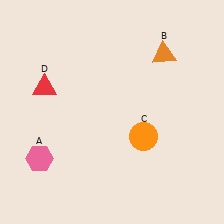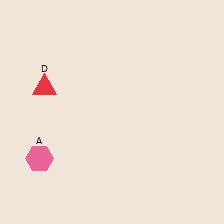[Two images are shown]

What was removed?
The orange triangle (B), the orange circle (C) were removed in Image 2.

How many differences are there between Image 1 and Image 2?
There are 2 differences between the two images.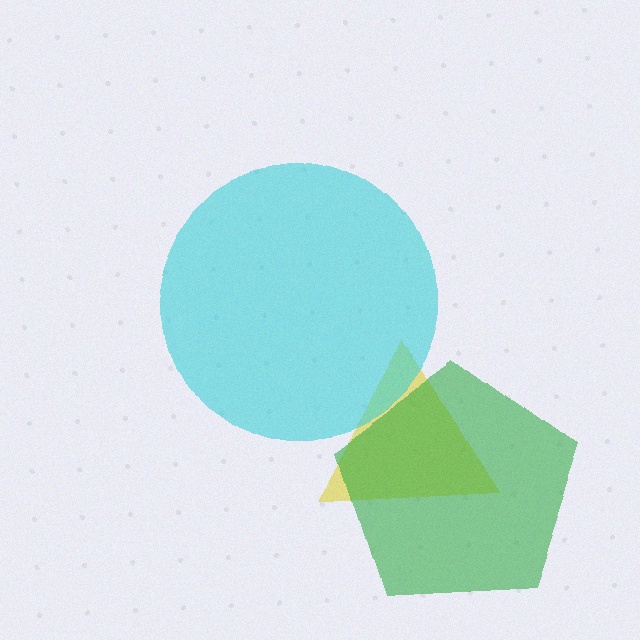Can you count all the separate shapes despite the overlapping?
Yes, there are 3 separate shapes.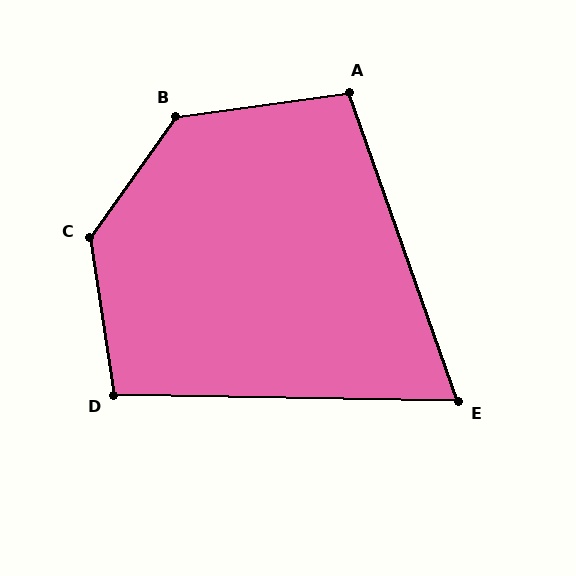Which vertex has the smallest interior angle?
E, at approximately 70 degrees.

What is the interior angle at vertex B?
Approximately 133 degrees (obtuse).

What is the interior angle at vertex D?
Approximately 100 degrees (obtuse).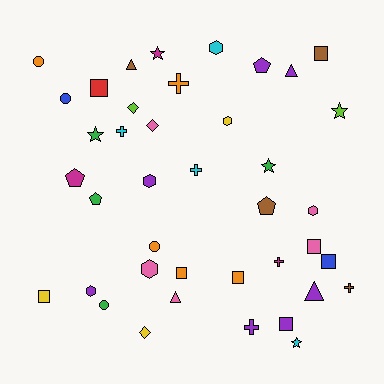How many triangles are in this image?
There are 4 triangles.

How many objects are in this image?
There are 40 objects.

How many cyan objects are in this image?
There are 4 cyan objects.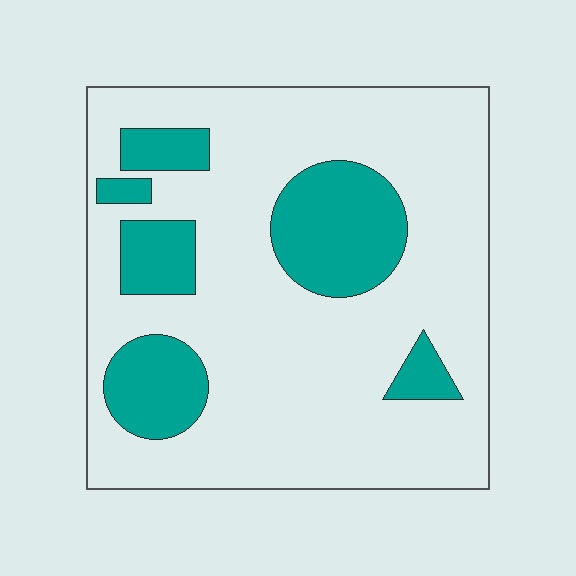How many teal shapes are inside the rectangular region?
6.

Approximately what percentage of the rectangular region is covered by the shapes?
Approximately 25%.